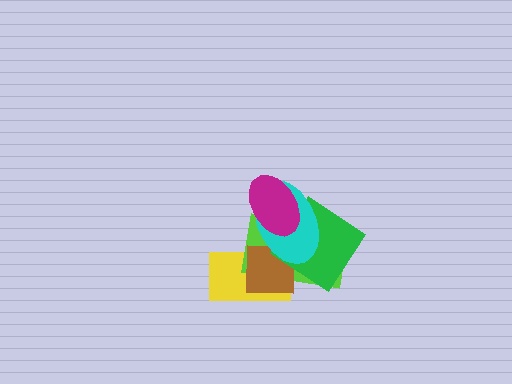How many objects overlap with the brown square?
4 objects overlap with the brown square.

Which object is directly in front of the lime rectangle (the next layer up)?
The brown square is directly in front of the lime rectangle.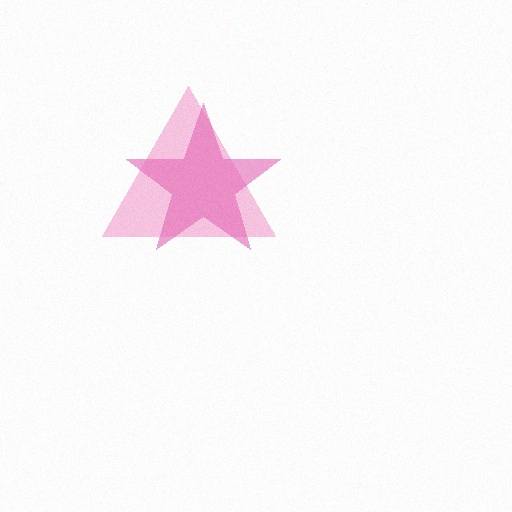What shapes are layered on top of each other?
The layered shapes are: a magenta star, a pink triangle.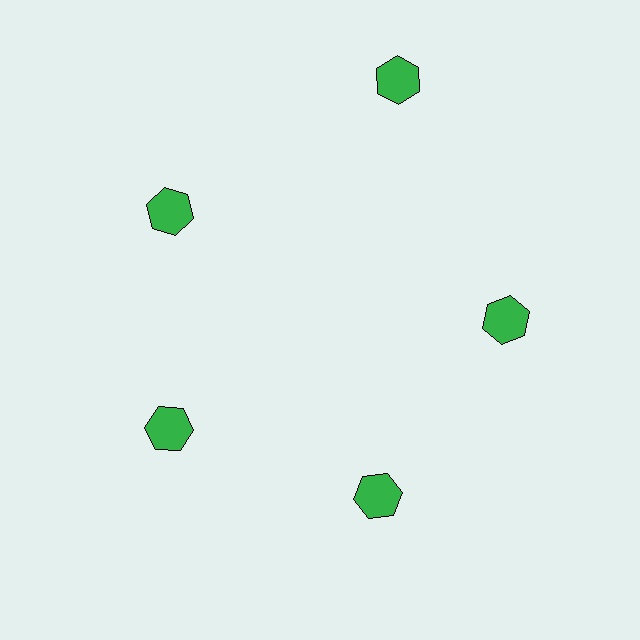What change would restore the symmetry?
The symmetry would be restored by moving it inward, back onto the ring so that all 5 hexagons sit at equal angles and equal distance from the center.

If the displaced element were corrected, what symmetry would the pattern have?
It would have 5-fold rotational symmetry — the pattern would map onto itself every 72 degrees.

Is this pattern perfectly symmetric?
No. The 5 green hexagons are arranged in a ring, but one element near the 1 o'clock position is pushed outward from the center, breaking the 5-fold rotational symmetry.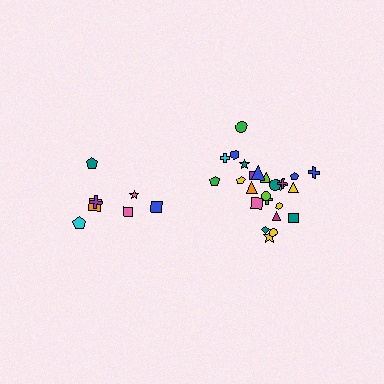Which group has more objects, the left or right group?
The right group.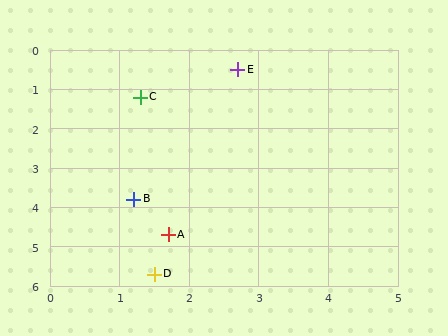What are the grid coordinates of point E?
Point E is at approximately (2.7, 0.5).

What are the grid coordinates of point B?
Point B is at approximately (1.2, 3.8).